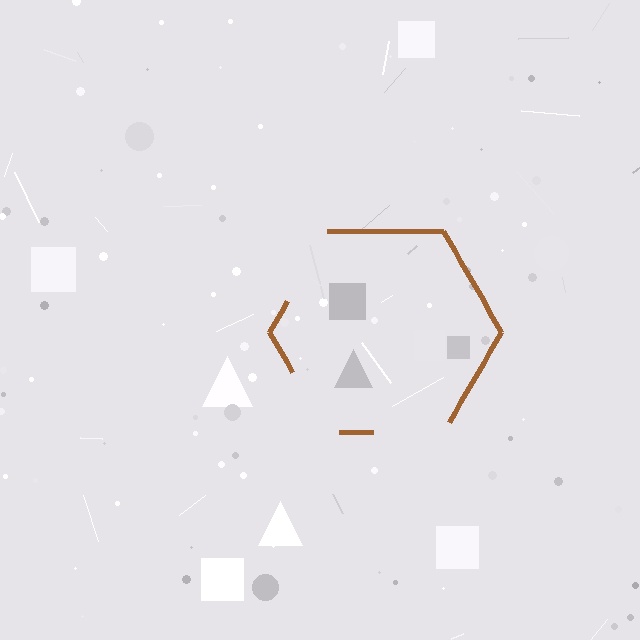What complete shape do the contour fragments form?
The contour fragments form a hexagon.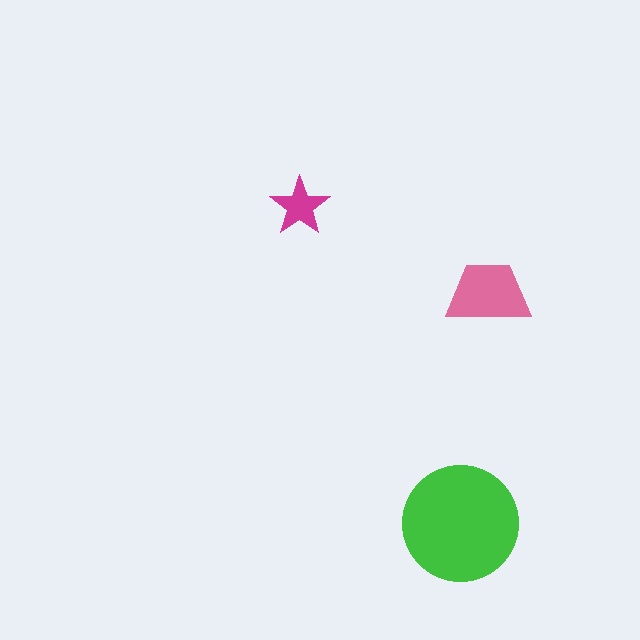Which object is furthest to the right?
The pink trapezoid is rightmost.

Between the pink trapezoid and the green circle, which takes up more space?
The green circle.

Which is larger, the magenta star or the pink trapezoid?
The pink trapezoid.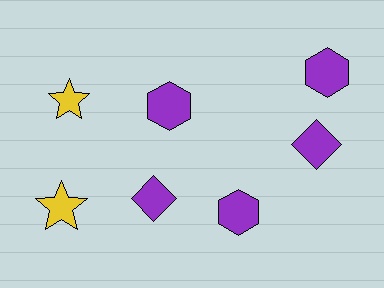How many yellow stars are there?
There are 2 yellow stars.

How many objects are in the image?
There are 7 objects.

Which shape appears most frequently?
Hexagon, with 3 objects.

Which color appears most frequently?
Purple, with 5 objects.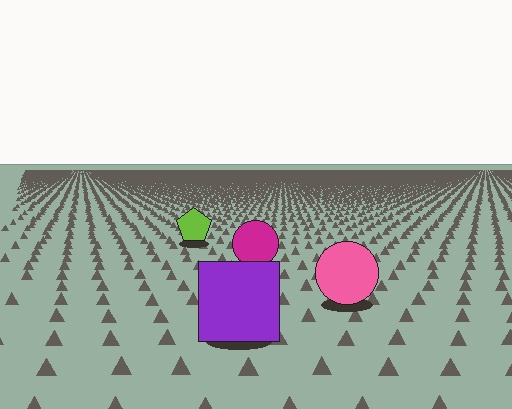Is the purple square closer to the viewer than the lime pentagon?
Yes. The purple square is closer — you can tell from the texture gradient: the ground texture is coarser near it.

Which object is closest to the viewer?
The purple square is closest. The texture marks near it are larger and more spread out.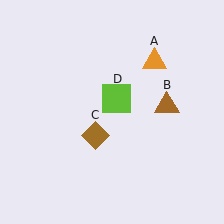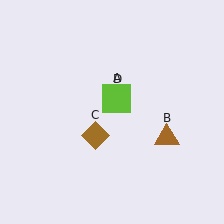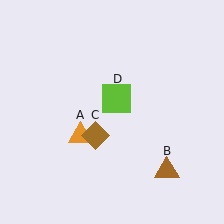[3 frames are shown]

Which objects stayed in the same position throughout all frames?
Brown diamond (object C) and lime square (object D) remained stationary.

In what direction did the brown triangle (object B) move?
The brown triangle (object B) moved down.